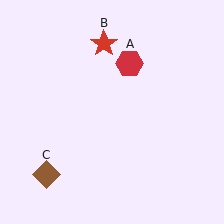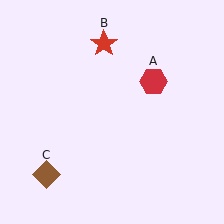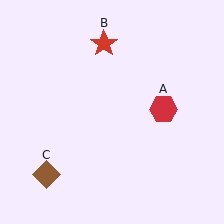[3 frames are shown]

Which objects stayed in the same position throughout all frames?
Red star (object B) and brown diamond (object C) remained stationary.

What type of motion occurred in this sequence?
The red hexagon (object A) rotated clockwise around the center of the scene.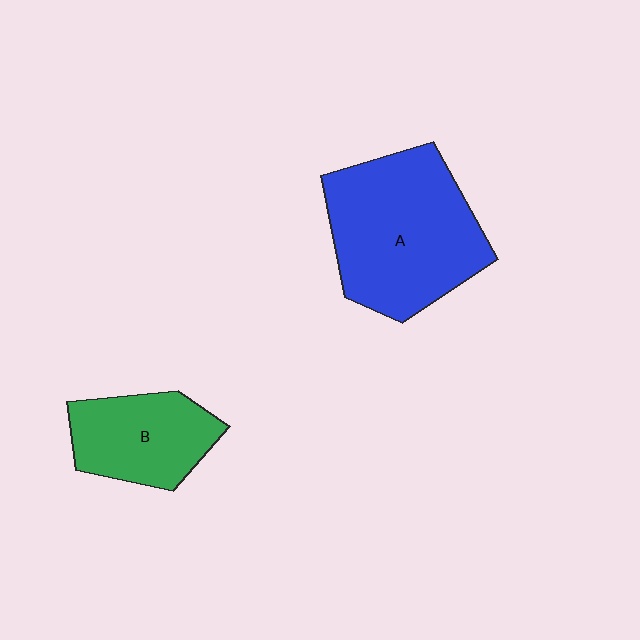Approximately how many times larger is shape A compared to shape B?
Approximately 1.8 times.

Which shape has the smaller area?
Shape B (green).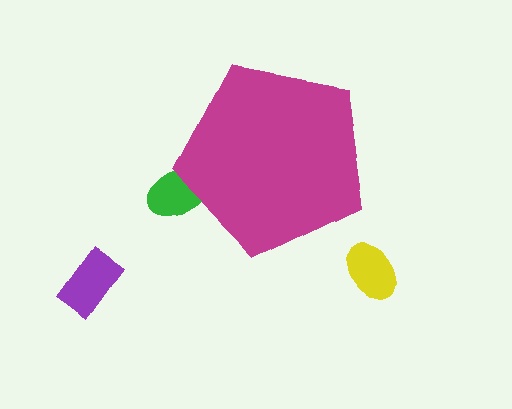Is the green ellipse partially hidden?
Yes, the green ellipse is partially hidden behind the magenta pentagon.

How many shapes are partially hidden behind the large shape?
1 shape is partially hidden.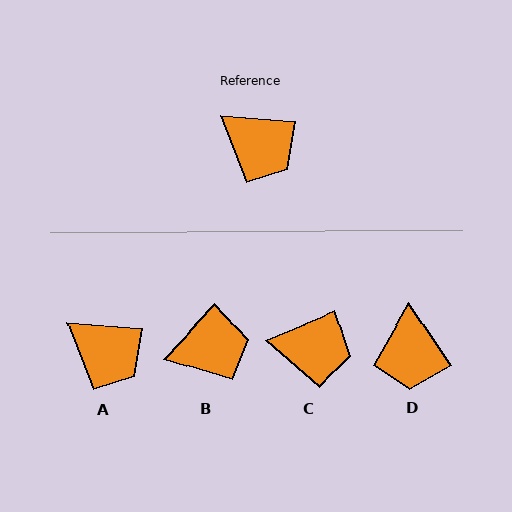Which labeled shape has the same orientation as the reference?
A.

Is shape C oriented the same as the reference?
No, it is off by about 28 degrees.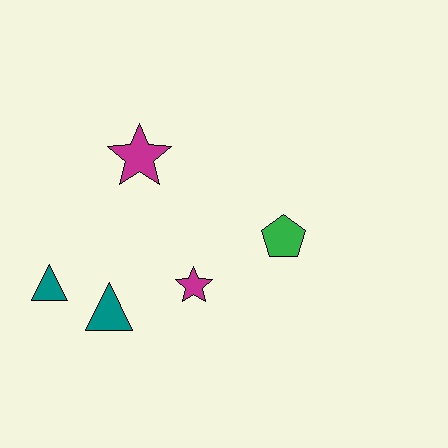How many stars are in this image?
There are 2 stars.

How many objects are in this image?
There are 5 objects.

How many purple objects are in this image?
There are no purple objects.